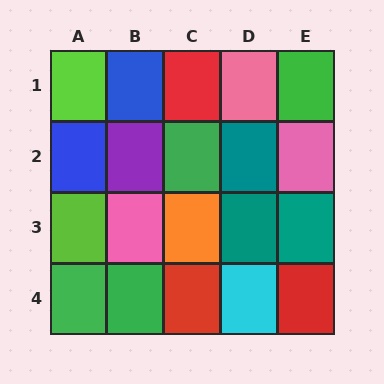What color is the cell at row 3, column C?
Orange.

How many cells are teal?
3 cells are teal.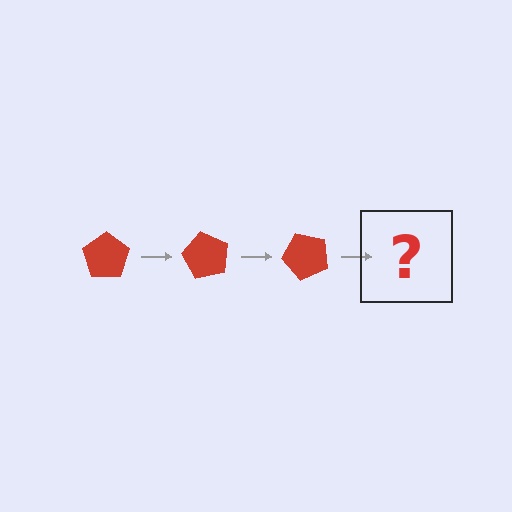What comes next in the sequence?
The next element should be a red pentagon rotated 180 degrees.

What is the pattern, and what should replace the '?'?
The pattern is that the pentagon rotates 60 degrees each step. The '?' should be a red pentagon rotated 180 degrees.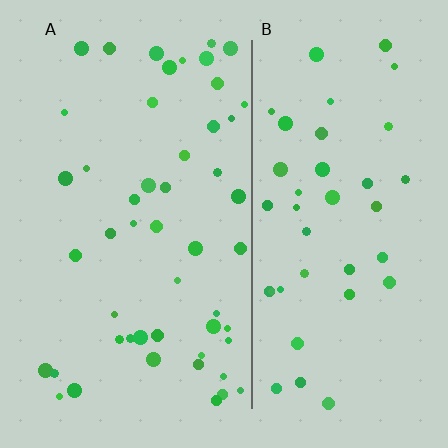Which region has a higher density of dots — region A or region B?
A (the left).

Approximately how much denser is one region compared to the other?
Approximately 1.2× — region A over region B.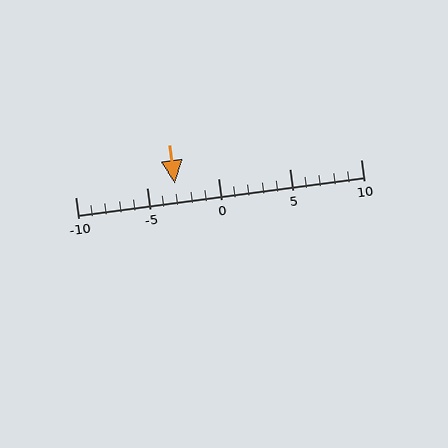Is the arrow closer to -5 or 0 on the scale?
The arrow is closer to -5.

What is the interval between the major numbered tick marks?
The major tick marks are spaced 5 units apart.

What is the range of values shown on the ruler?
The ruler shows values from -10 to 10.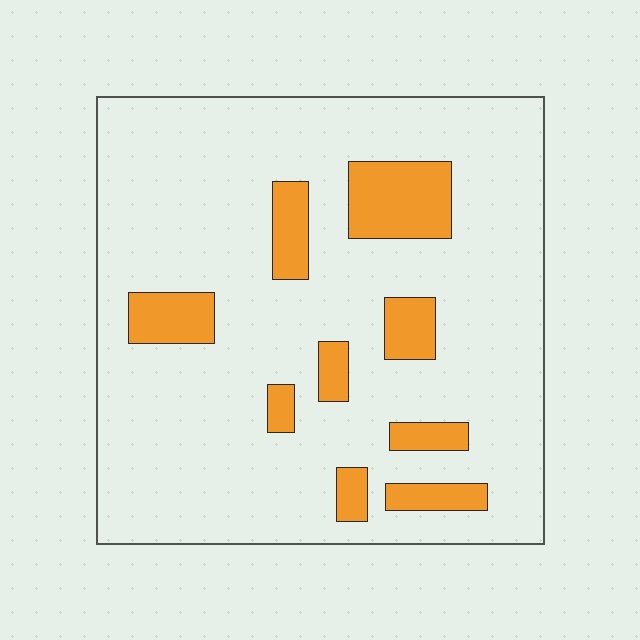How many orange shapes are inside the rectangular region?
9.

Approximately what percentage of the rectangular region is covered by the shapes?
Approximately 15%.